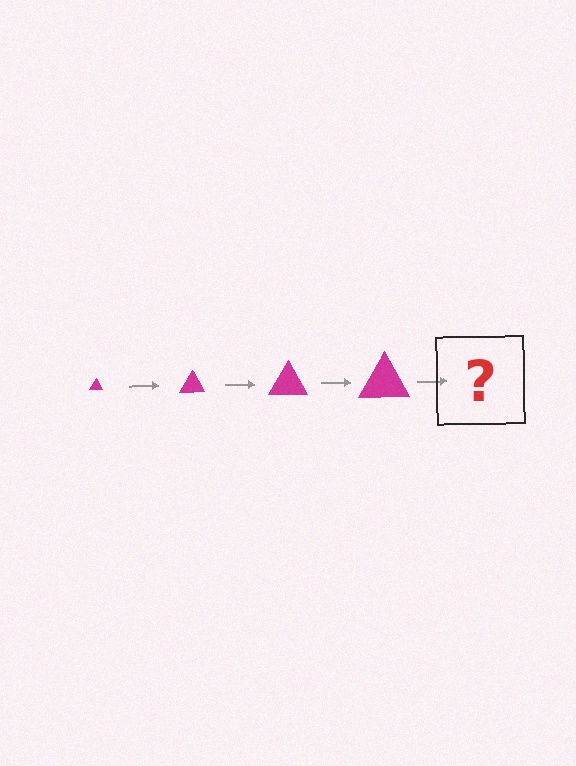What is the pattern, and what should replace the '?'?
The pattern is that the triangle gets progressively larger each step. The '?' should be a magenta triangle, larger than the previous one.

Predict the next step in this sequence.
The next step is a magenta triangle, larger than the previous one.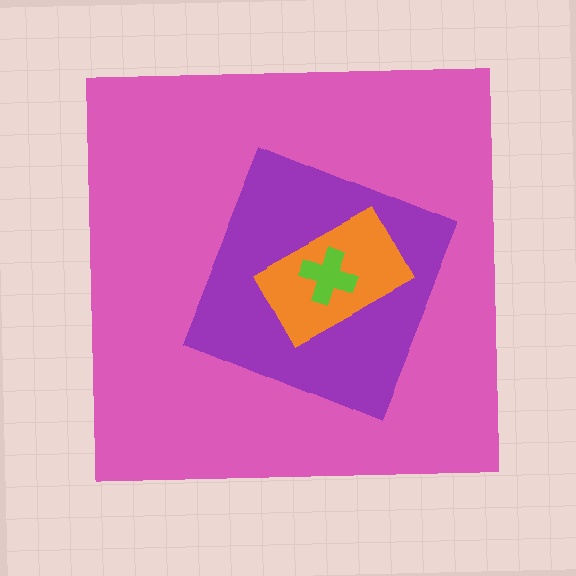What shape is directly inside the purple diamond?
The orange rectangle.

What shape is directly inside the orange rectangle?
The lime cross.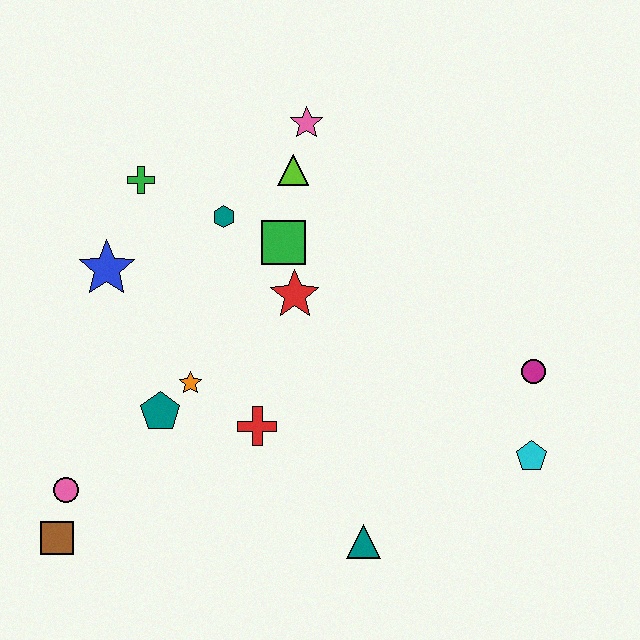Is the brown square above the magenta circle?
No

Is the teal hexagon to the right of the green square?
No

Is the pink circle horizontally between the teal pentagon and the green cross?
No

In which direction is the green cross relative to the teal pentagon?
The green cross is above the teal pentagon.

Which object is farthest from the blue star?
The cyan pentagon is farthest from the blue star.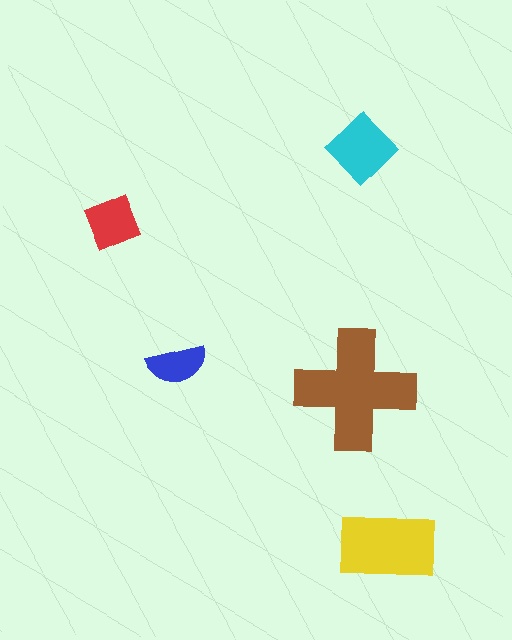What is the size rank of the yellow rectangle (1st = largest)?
2nd.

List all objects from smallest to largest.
The blue semicircle, the red square, the cyan diamond, the yellow rectangle, the brown cross.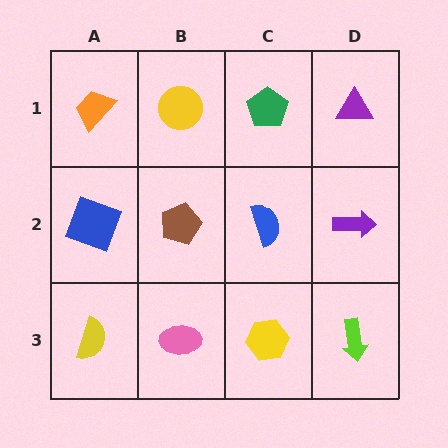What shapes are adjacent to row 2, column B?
A yellow circle (row 1, column B), a pink ellipse (row 3, column B), a blue square (row 2, column A), a blue semicircle (row 2, column C).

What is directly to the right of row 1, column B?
A green pentagon.